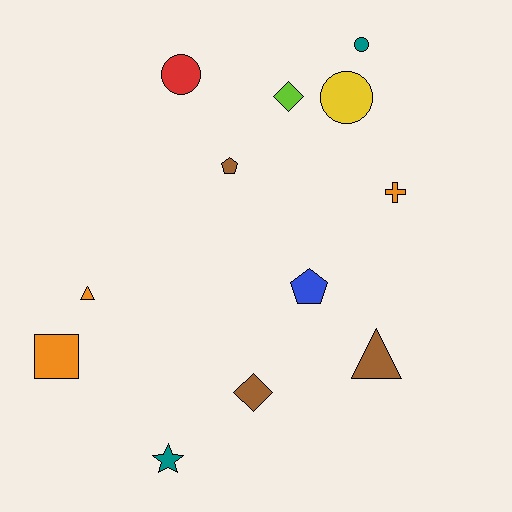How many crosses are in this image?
There is 1 cross.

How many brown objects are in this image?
There are 3 brown objects.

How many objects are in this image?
There are 12 objects.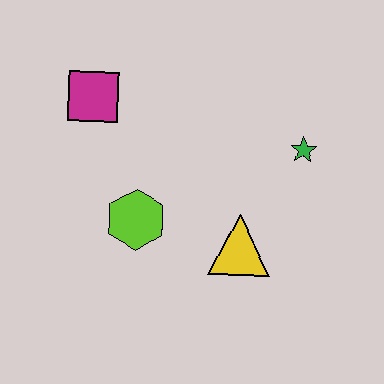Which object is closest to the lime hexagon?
The yellow triangle is closest to the lime hexagon.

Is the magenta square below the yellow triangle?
No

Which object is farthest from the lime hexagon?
The green star is farthest from the lime hexagon.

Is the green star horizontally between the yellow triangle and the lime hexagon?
No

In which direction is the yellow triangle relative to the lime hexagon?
The yellow triangle is to the right of the lime hexagon.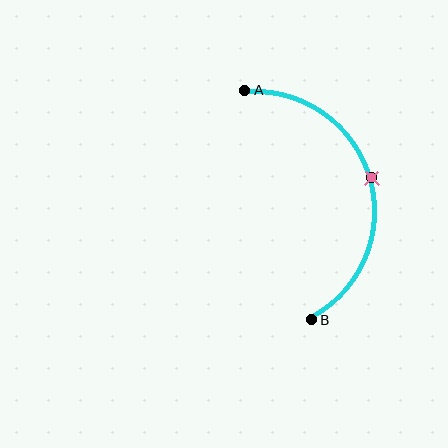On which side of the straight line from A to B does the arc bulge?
The arc bulges to the right of the straight line connecting A and B.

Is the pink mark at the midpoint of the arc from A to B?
Yes. The pink mark lies on the arc at equal arc-length from both A and B — it is the arc midpoint.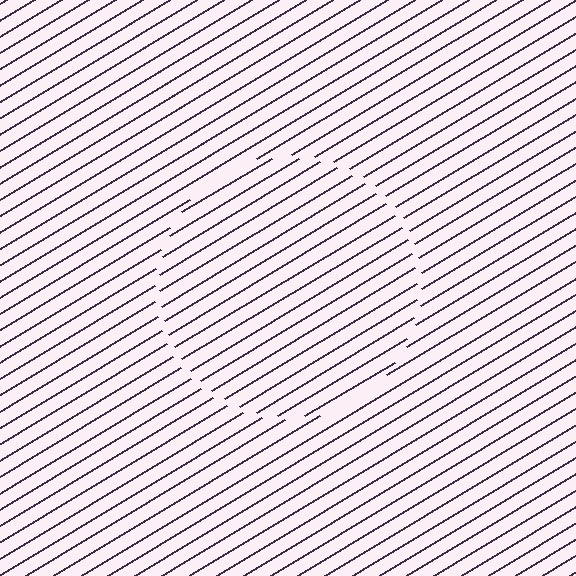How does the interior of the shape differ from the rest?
The interior of the shape contains the same grating, shifted by half a period — the contour is defined by the phase discontinuity where line-ends from the inner and outer gratings abut.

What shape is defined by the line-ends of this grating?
An illusory circle. The interior of the shape contains the same grating, shifted by half a period — the contour is defined by the phase discontinuity where line-ends from the inner and outer gratings abut.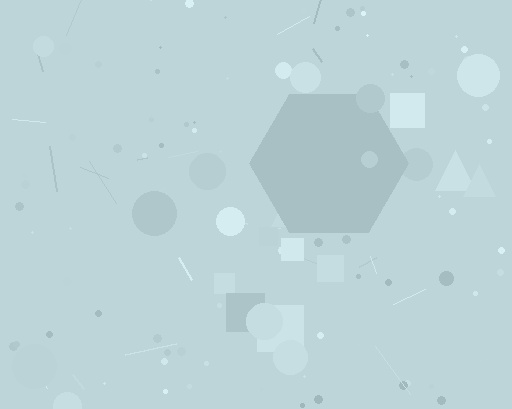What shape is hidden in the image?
A hexagon is hidden in the image.